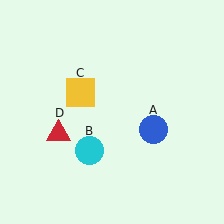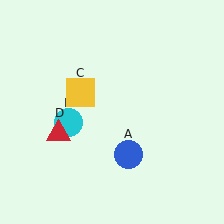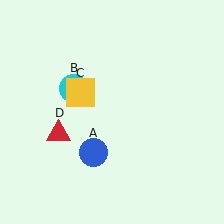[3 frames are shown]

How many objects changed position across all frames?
2 objects changed position: blue circle (object A), cyan circle (object B).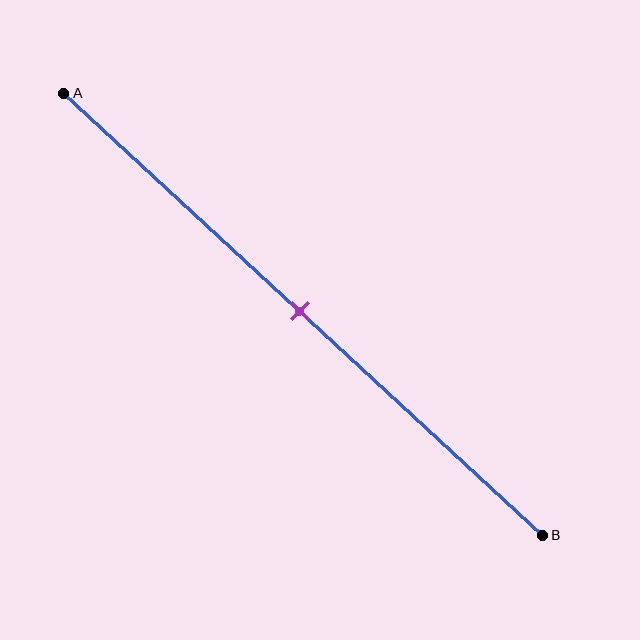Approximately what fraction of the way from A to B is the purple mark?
The purple mark is approximately 50% of the way from A to B.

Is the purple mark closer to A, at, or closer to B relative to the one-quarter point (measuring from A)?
The purple mark is closer to point B than the one-quarter point of segment AB.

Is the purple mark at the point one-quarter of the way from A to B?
No, the mark is at about 50% from A, not at the 25% one-quarter point.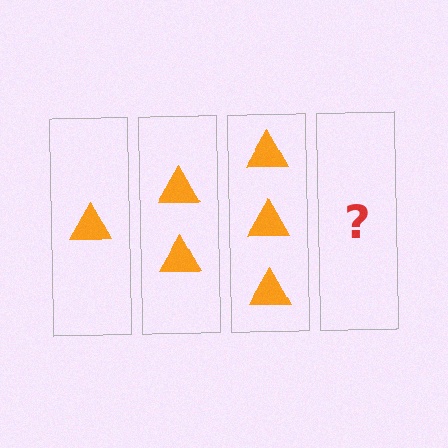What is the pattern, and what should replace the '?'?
The pattern is that each step adds one more triangle. The '?' should be 4 triangles.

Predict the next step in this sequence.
The next step is 4 triangles.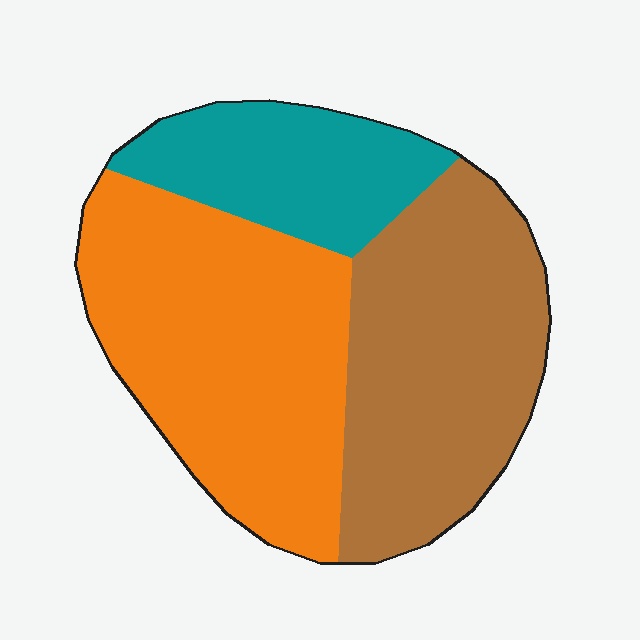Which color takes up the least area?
Teal, at roughly 20%.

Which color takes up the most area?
Orange, at roughly 45%.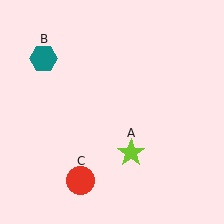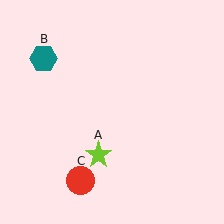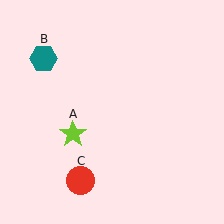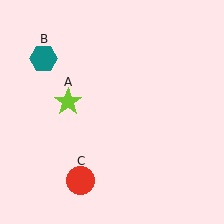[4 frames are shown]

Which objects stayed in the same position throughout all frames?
Teal hexagon (object B) and red circle (object C) remained stationary.